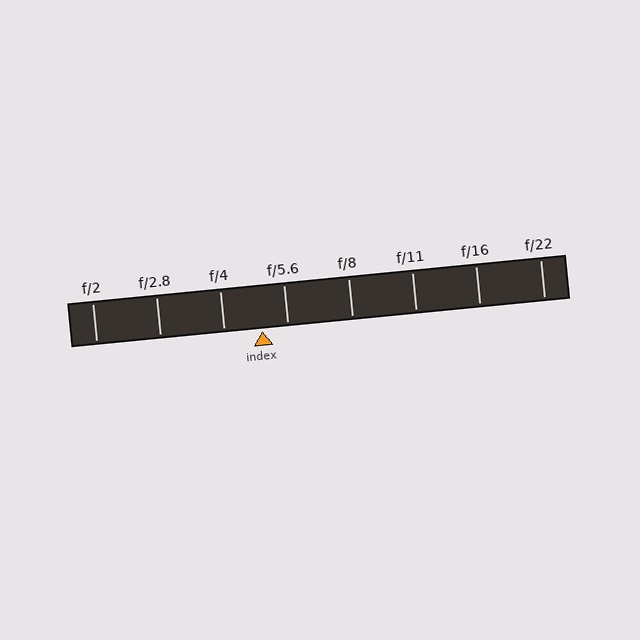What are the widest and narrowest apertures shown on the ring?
The widest aperture shown is f/2 and the narrowest is f/22.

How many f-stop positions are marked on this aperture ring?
There are 8 f-stop positions marked.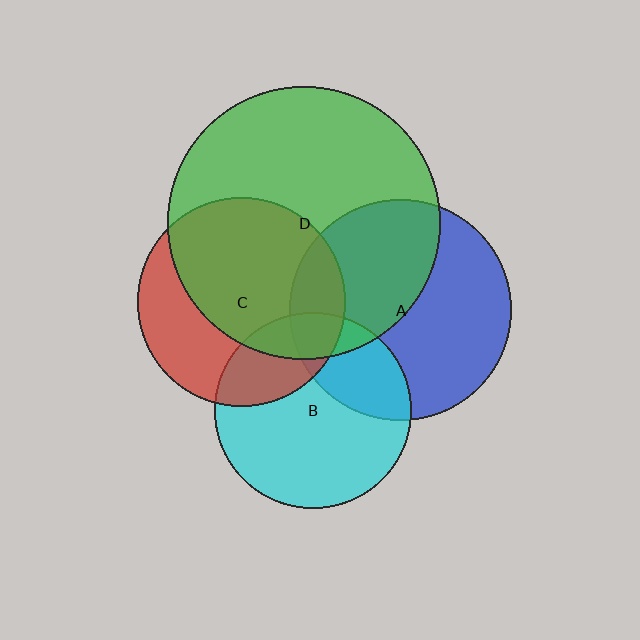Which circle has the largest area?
Circle D (green).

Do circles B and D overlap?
Yes.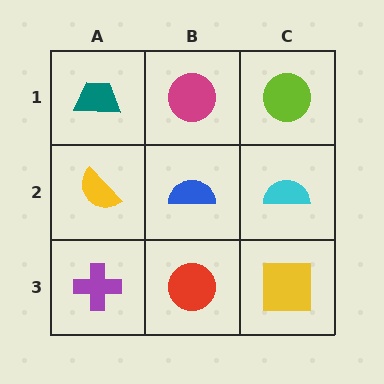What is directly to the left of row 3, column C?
A red circle.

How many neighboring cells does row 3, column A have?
2.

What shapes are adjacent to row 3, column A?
A yellow semicircle (row 2, column A), a red circle (row 3, column B).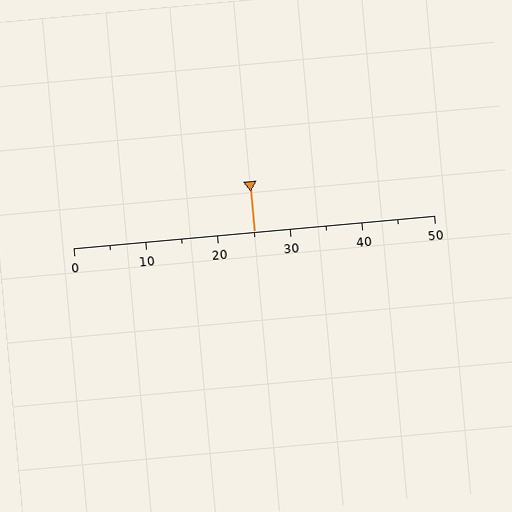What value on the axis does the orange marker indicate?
The marker indicates approximately 25.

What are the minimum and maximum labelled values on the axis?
The axis runs from 0 to 50.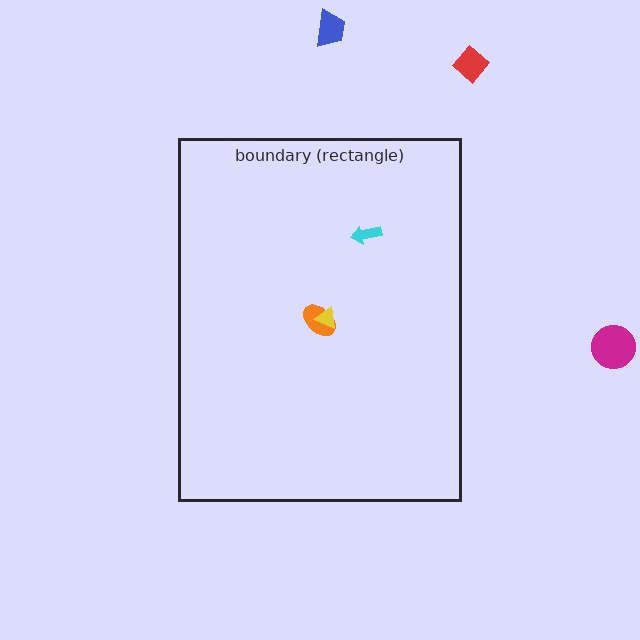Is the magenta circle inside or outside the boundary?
Outside.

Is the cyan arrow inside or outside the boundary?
Inside.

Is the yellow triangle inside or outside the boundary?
Inside.